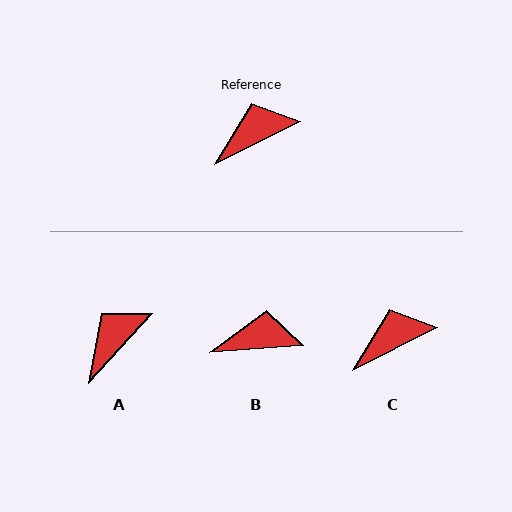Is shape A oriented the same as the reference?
No, it is off by about 21 degrees.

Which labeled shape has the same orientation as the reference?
C.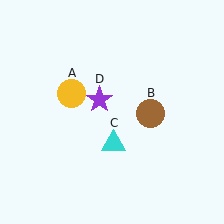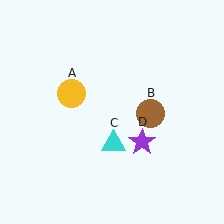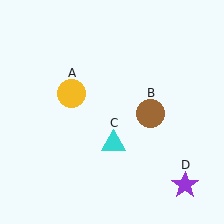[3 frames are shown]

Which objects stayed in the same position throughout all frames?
Yellow circle (object A) and brown circle (object B) and cyan triangle (object C) remained stationary.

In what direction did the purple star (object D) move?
The purple star (object D) moved down and to the right.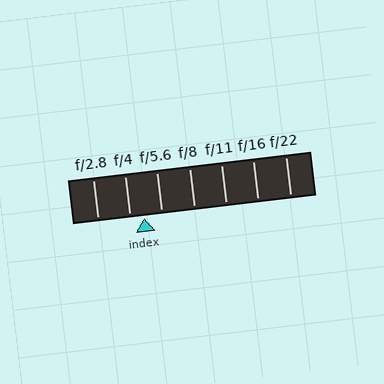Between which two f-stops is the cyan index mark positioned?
The index mark is between f/4 and f/5.6.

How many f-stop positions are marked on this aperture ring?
There are 7 f-stop positions marked.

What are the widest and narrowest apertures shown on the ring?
The widest aperture shown is f/2.8 and the narrowest is f/22.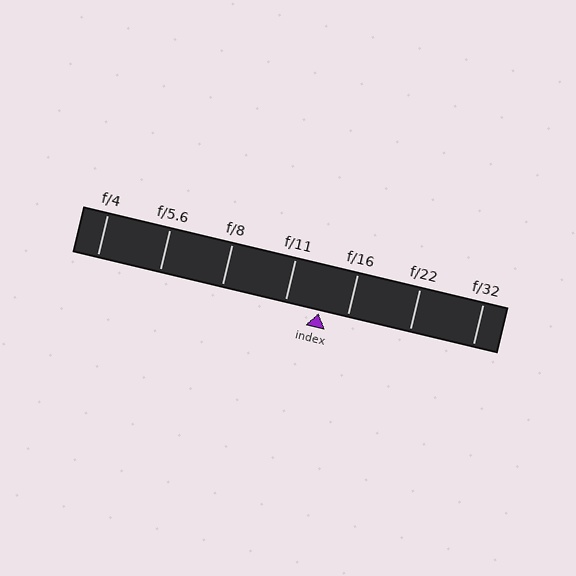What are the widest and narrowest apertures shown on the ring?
The widest aperture shown is f/4 and the narrowest is f/32.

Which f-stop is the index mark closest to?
The index mark is closest to f/16.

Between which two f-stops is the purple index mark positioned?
The index mark is between f/11 and f/16.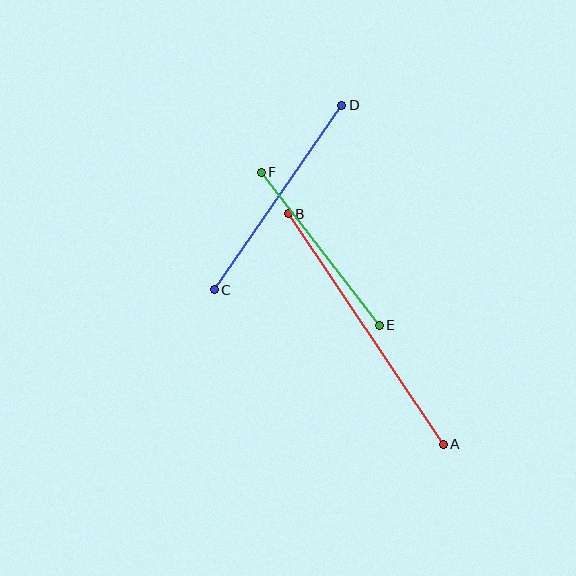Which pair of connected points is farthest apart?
Points A and B are farthest apart.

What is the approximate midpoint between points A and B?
The midpoint is at approximately (366, 329) pixels.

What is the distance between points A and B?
The distance is approximately 278 pixels.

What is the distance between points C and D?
The distance is approximately 224 pixels.